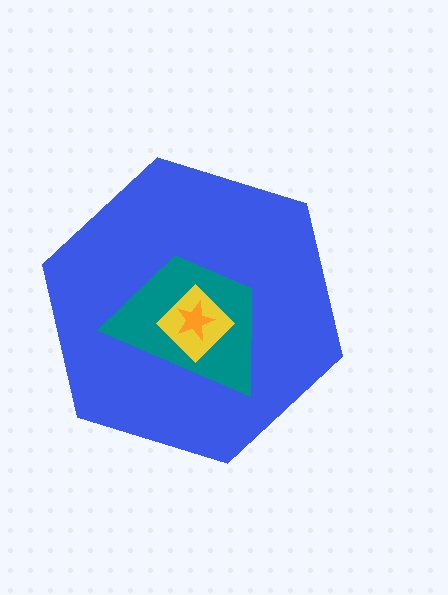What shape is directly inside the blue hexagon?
The teal trapezoid.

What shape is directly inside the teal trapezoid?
The yellow diamond.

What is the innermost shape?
The orange star.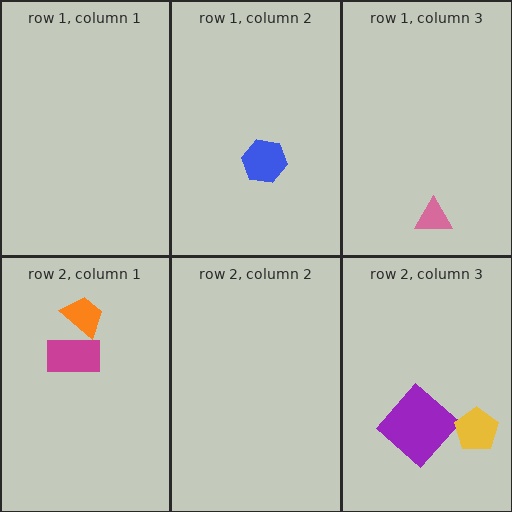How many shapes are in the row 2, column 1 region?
2.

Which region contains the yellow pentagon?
The row 2, column 3 region.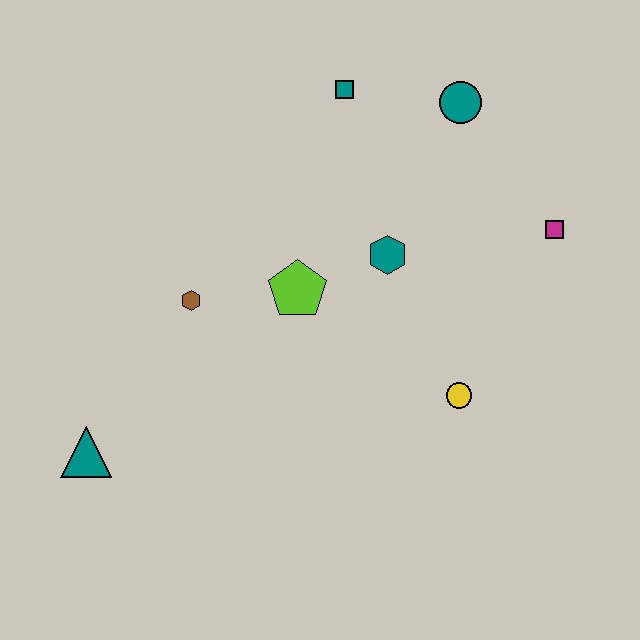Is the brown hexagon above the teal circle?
No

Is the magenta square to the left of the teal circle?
No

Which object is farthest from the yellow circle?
The teal triangle is farthest from the yellow circle.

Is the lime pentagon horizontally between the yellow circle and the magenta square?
No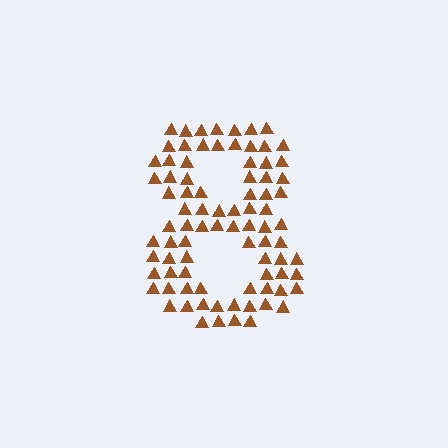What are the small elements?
The small elements are triangles.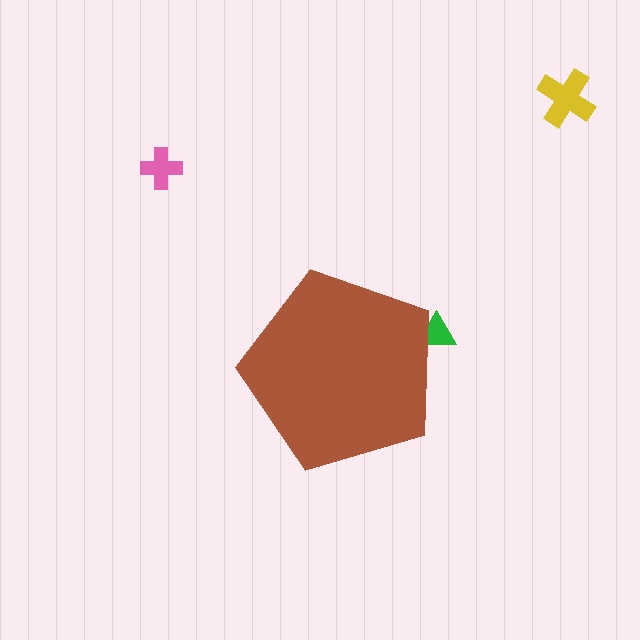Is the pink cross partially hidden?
No, the pink cross is fully visible.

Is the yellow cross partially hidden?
No, the yellow cross is fully visible.